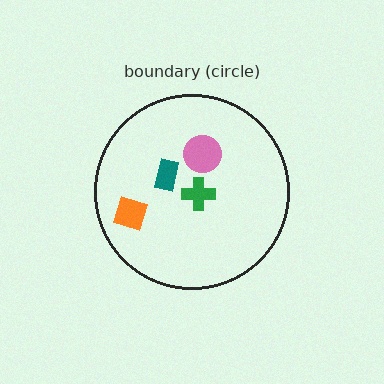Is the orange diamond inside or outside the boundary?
Inside.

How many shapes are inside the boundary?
4 inside, 0 outside.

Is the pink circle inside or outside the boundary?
Inside.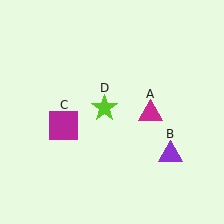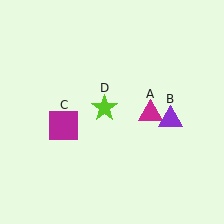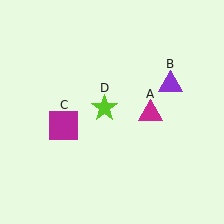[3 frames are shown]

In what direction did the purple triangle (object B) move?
The purple triangle (object B) moved up.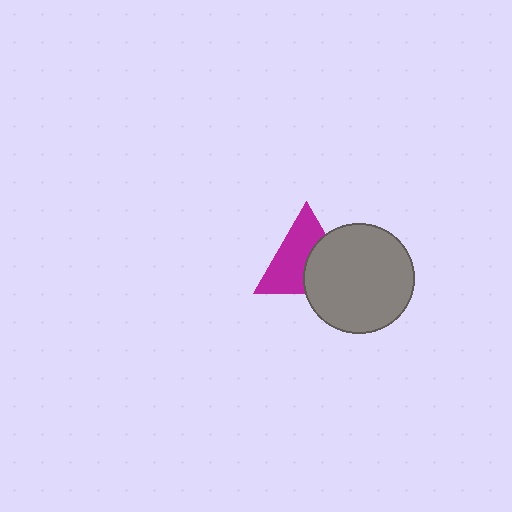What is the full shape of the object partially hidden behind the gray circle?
The partially hidden object is a magenta triangle.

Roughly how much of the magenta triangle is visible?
About half of it is visible (roughly 59%).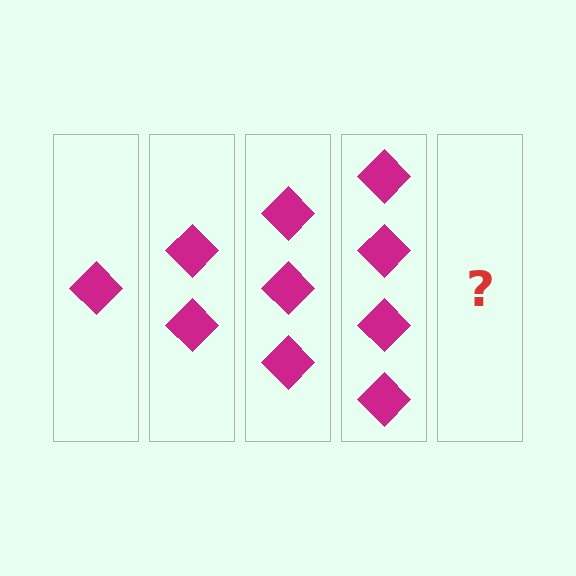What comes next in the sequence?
The next element should be 5 diamonds.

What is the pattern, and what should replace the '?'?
The pattern is that each step adds one more diamond. The '?' should be 5 diamonds.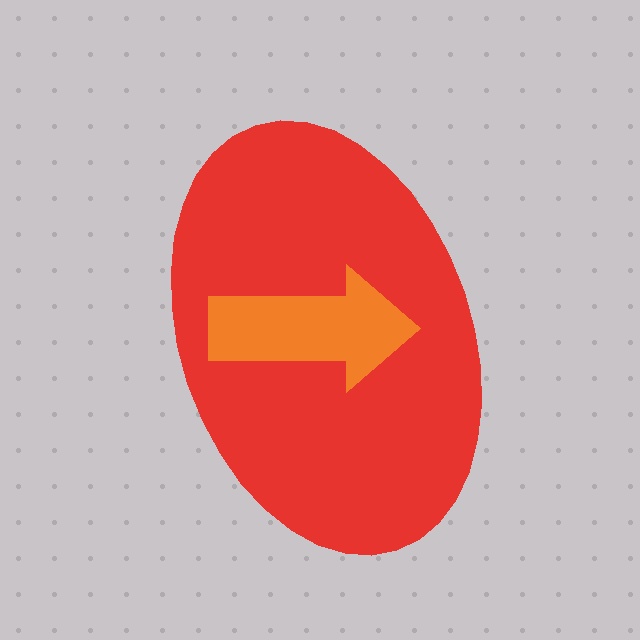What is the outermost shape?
The red ellipse.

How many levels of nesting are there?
2.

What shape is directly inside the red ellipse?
The orange arrow.